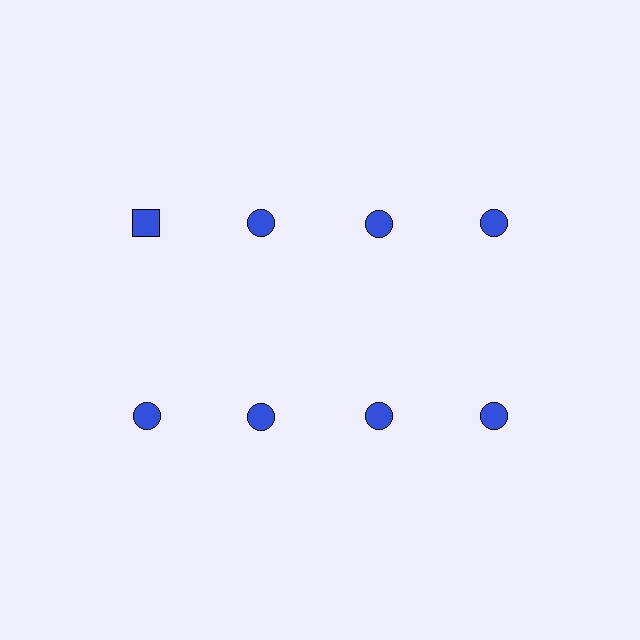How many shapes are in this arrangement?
There are 8 shapes arranged in a grid pattern.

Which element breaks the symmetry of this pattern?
The blue square in the top row, leftmost column breaks the symmetry. All other shapes are blue circles.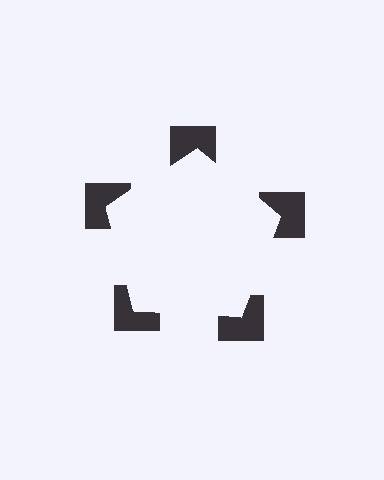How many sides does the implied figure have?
5 sides.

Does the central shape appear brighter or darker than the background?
It typically appears slightly brighter than the background, even though no actual brightness change is drawn.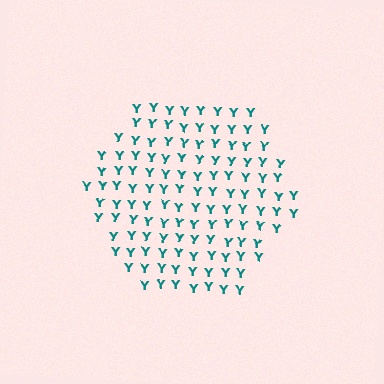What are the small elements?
The small elements are letter Y's.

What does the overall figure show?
The overall figure shows a hexagon.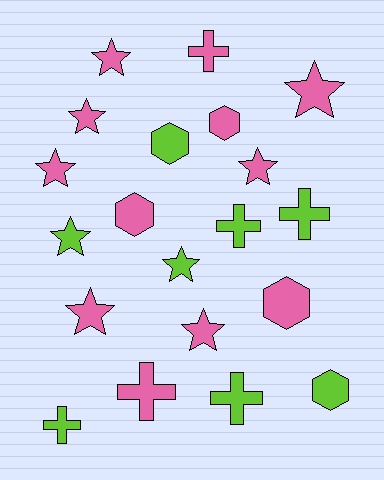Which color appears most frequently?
Pink, with 12 objects.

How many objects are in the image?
There are 20 objects.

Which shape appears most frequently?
Star, with 9 objects.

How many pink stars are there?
There are 7 pink stars.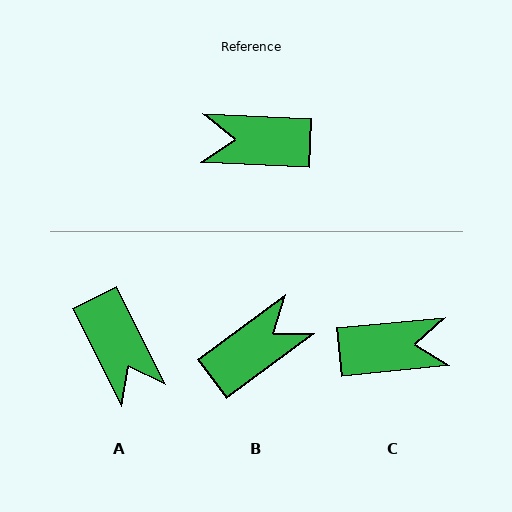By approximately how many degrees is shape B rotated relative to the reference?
Approximately 141 degrees clockwise.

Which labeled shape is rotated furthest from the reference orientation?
C, about 172 degrees away.